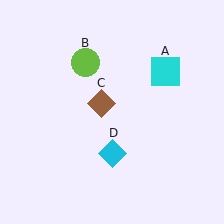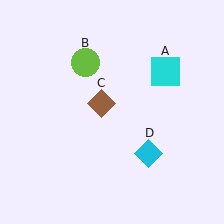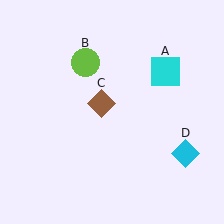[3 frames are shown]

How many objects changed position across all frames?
1 object changed position: cyan diamond (object D).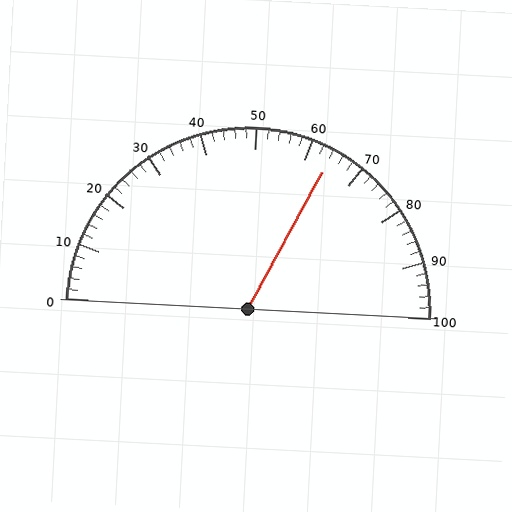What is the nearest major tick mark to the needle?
The nearest major tick mark is 60.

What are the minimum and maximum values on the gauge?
The gauge ranges from 0 to 100.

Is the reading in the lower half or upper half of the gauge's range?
The reading is in the upper half of the range (0 to 100).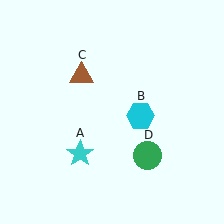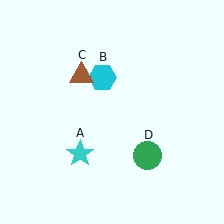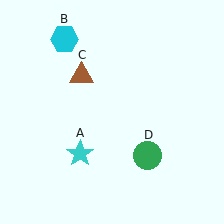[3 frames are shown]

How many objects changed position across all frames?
1 object changed position: cyan hexagon (object B).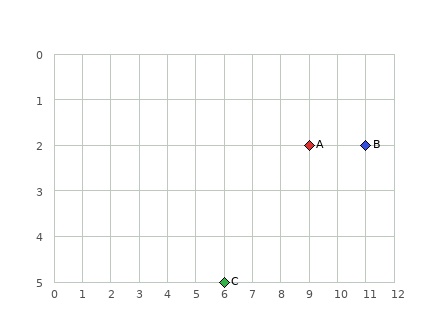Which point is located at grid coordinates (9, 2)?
Point A is at (9, 2).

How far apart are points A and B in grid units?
Points A and B are 2 columns apart.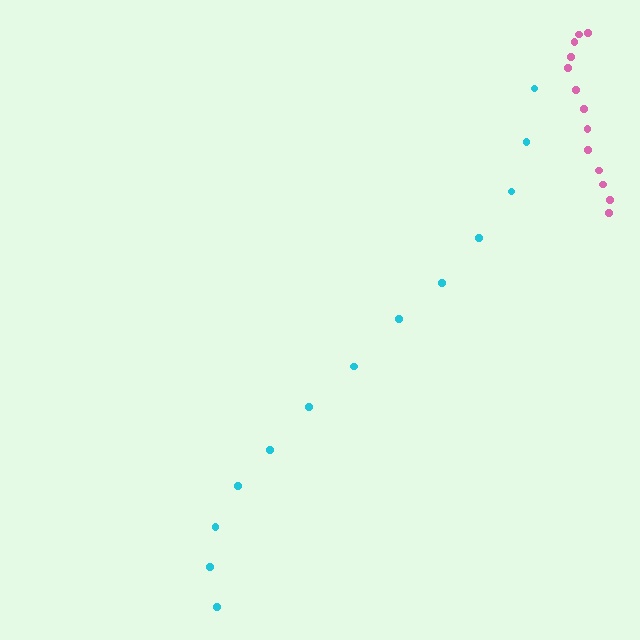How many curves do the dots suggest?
There are 2 distinct paths.